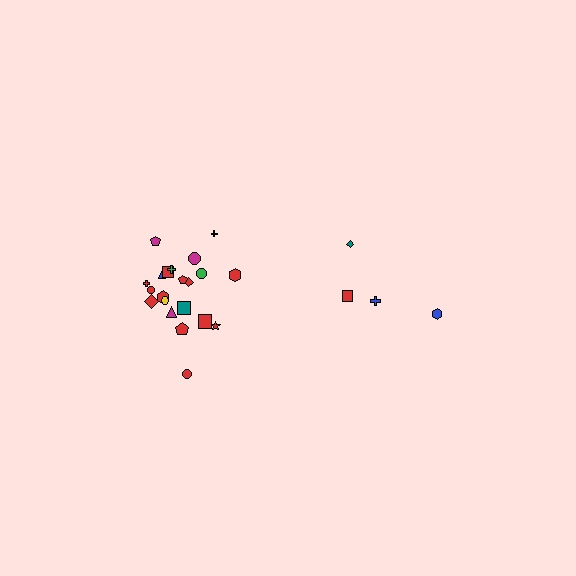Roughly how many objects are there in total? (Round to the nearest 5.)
Roughly 25 objects in total.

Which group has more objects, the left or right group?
The left group.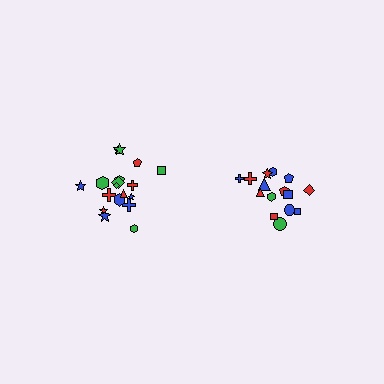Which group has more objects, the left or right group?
The left group.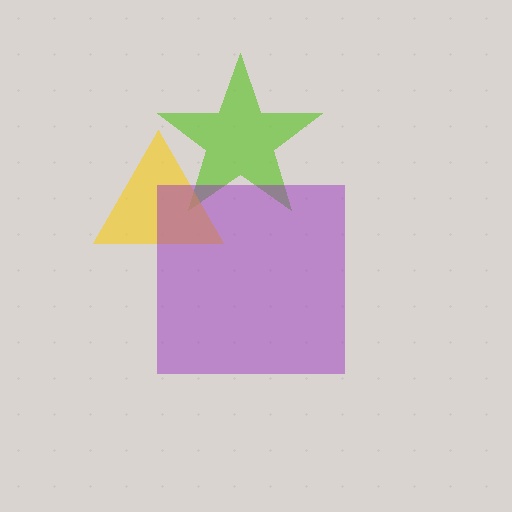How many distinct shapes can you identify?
There are 3 distinct shapes: a lime star, a yellow triangle, a purple square.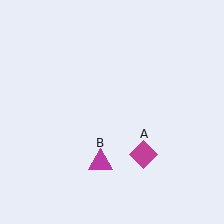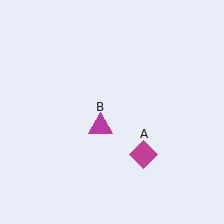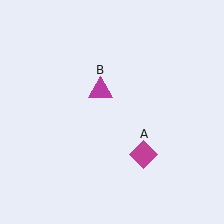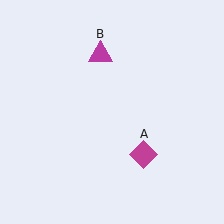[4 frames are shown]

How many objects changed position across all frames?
1 object changed position: magenta triangle (object B).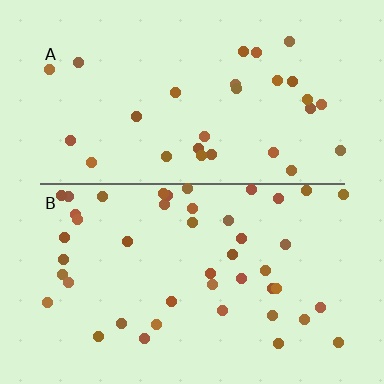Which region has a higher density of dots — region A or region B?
B (the bottom).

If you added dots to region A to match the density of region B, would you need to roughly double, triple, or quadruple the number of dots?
Approximately double.